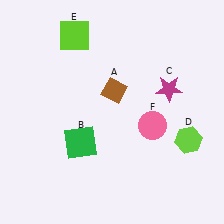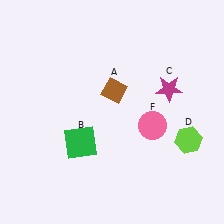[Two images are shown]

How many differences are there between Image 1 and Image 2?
There is 1 difference between the two images.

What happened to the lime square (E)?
The lime square (E) was removed in Image 2. It was in the top-left area of Image 1.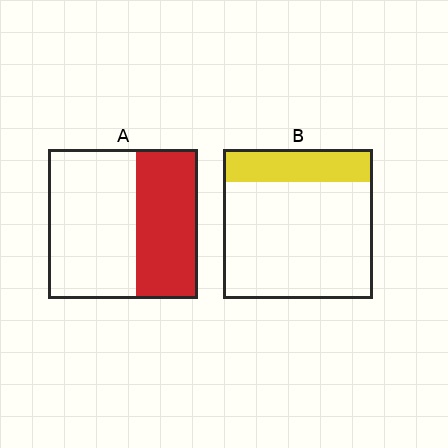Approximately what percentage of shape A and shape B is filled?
A is approximately 40% and B is approximately 20%.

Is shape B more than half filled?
No.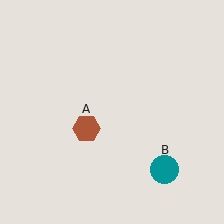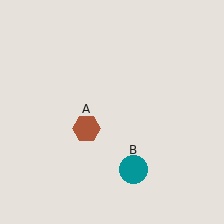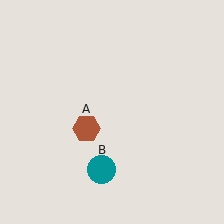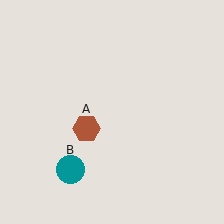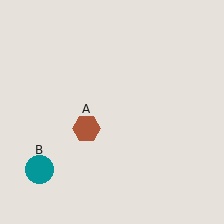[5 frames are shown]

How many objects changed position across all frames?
1 object changed position: teal circle (object B).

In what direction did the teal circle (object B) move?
The teal circle (object B) moved left.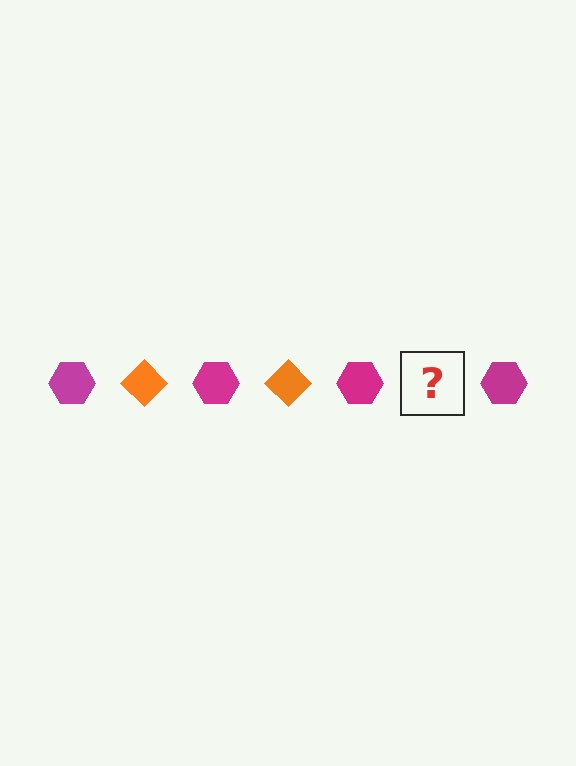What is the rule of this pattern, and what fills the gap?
The rule is that the pattern alternates between magenta hexagon and orange diamond. The gap should be filled with an orange diamond.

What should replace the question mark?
The question mark should be replaced with an orange diamond.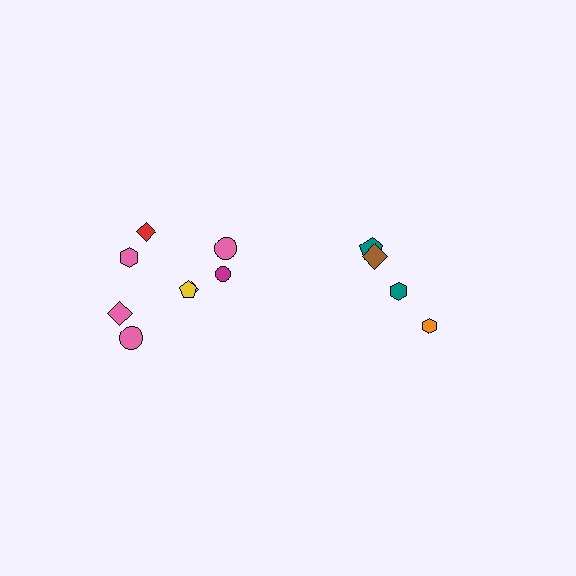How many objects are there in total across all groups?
There are 12 objects.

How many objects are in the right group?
There are 4 objects.